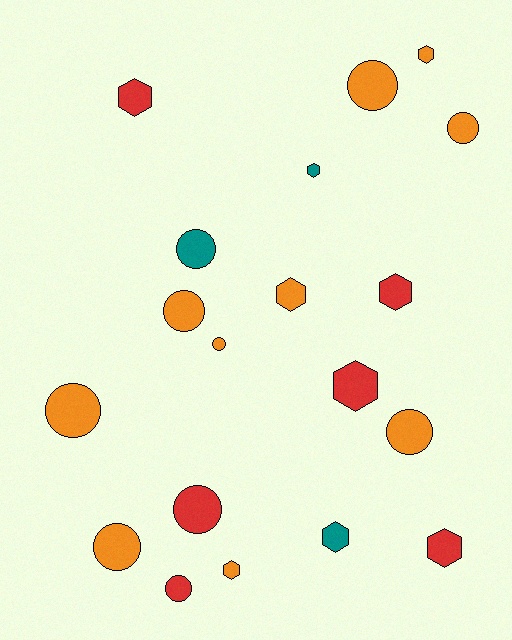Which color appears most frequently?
Orange, with 10 objects.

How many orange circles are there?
There are 7 orange circles.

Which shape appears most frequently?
Circle, with 10 objects.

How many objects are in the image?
There are 19 objects.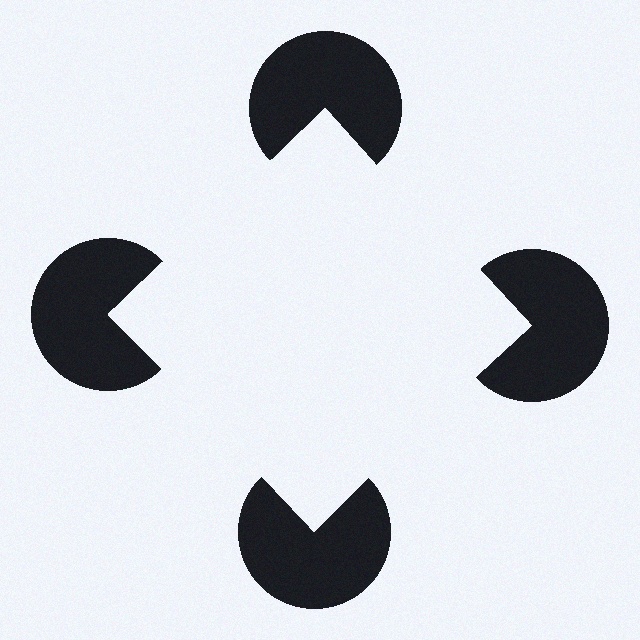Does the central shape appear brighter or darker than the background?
It typically appears slightly brighter than the background, even though no actual brightness change is drawn.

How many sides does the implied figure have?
4 sides.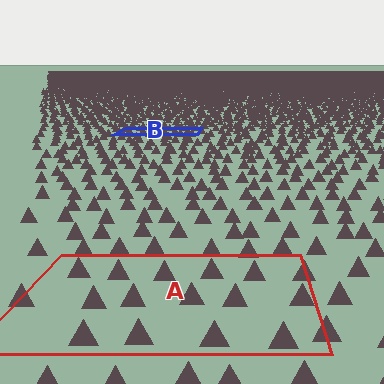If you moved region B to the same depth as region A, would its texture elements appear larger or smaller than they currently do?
They would appear larger. At a closer depth, the same texture elements are projected at a bigger on-screen size.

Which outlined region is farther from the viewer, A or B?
Region B is farther from the viewer — the texture elements inside it appear smaller and more densely packed.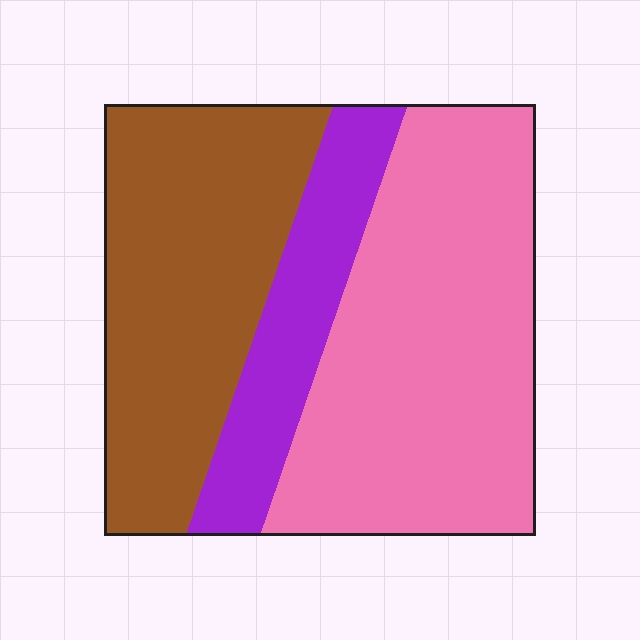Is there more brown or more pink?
Pink.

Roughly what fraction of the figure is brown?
Brown covers 36% of the figure.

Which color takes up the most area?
Pink, at roughly 45%.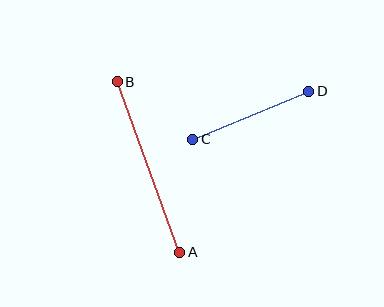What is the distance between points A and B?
The distance is approximately 182 pixels.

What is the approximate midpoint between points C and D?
The midpoint is at approximately (251, 115) pixels.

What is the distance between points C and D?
The distance is approximately 125 pixels.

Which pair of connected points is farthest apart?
Points A and B are farthest apart.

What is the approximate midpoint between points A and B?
The midpoint is at approximately (148, 167) pixels.